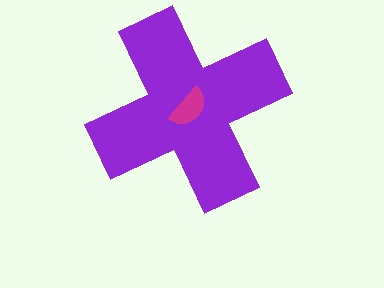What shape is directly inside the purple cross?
The magenta semicircle.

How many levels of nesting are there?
2.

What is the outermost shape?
The purple cross.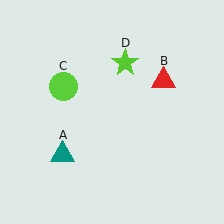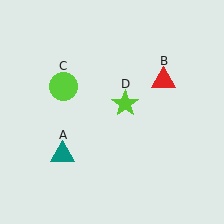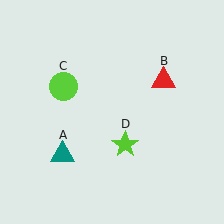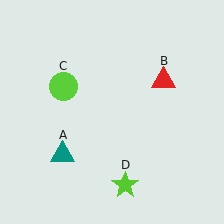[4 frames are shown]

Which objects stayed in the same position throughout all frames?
Teal triangle (object A) and red triangle (object B) and lime circle (object C) remained stationary.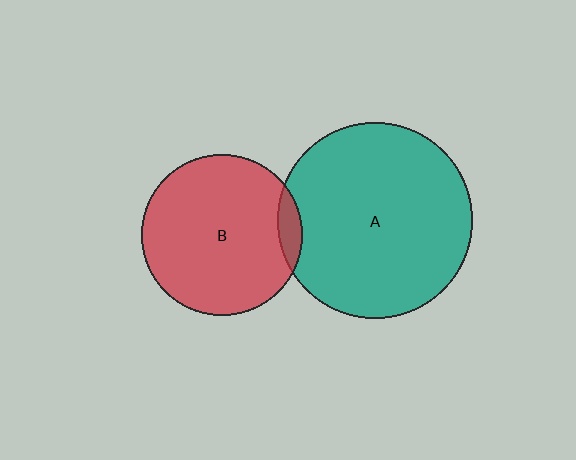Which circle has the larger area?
Circle A (teal).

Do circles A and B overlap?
Yes.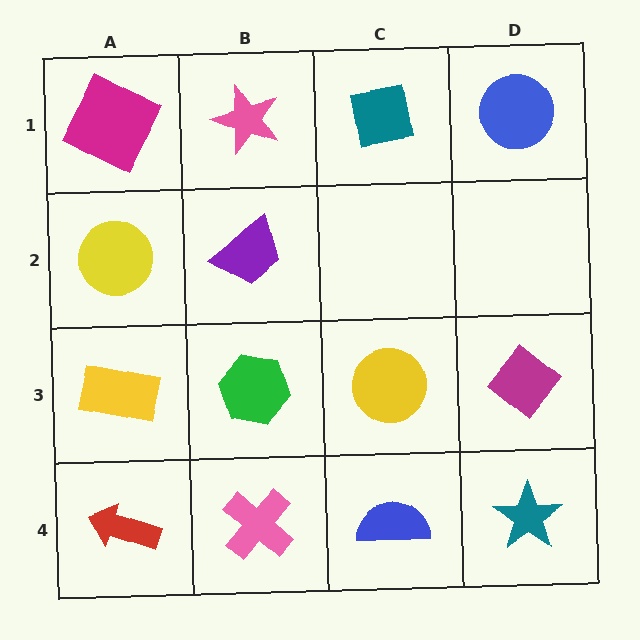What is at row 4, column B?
A pink cross.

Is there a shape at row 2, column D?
No, that cell is empty.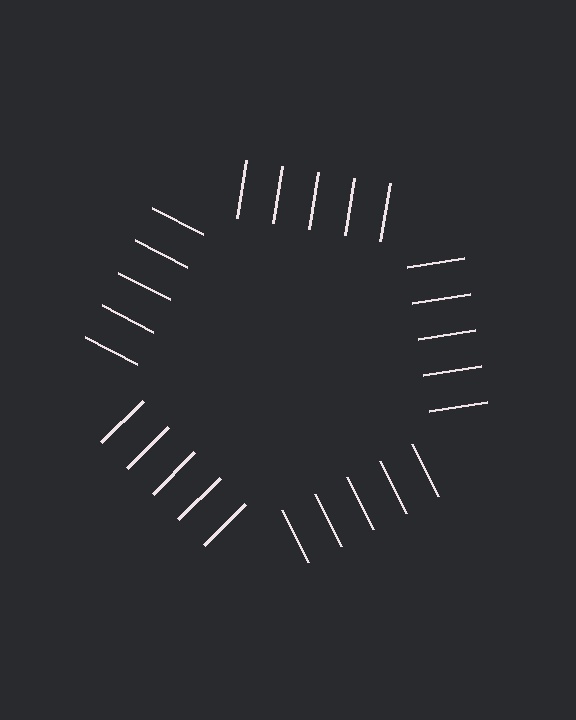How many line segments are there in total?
25 — 5 along each of the 5 edges.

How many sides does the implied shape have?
5 sides — the line-ends trace a pentagon.